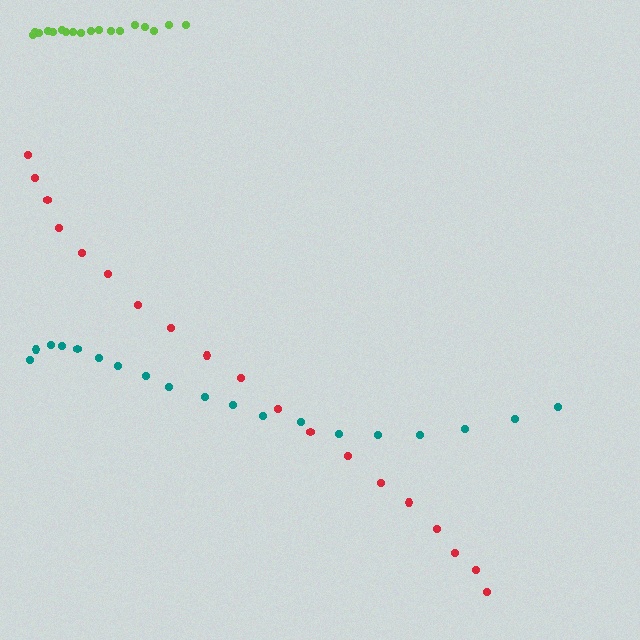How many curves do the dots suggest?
There are 3 distinct paths.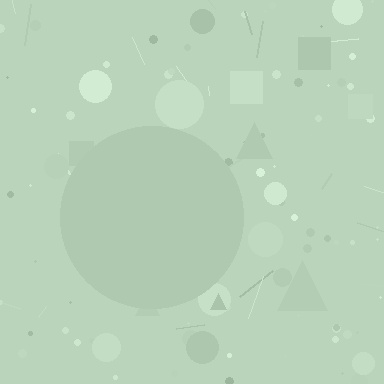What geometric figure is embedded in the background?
A circle is embedded in the background.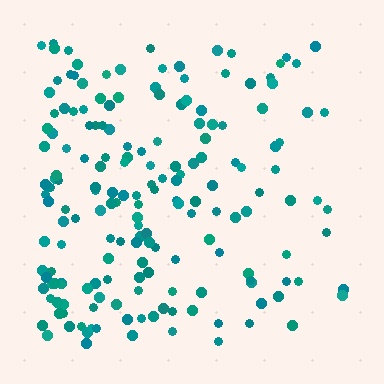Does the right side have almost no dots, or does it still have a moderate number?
Still a moderate number, just noticeably fewer than the left.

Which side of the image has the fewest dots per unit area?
The right.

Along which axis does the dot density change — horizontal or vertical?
Horizontal.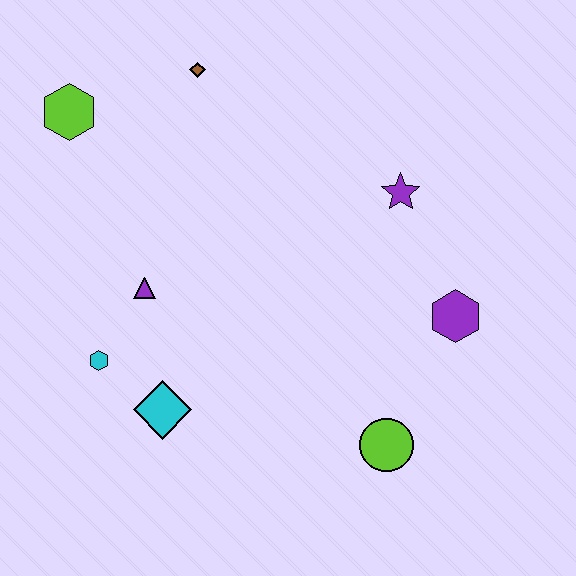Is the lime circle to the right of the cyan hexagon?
Yes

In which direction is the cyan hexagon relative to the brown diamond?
The cyan hexagon is below the brown diamond.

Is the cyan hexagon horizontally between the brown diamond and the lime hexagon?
Yes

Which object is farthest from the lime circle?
The lime hexagon is farthest from the lime circle.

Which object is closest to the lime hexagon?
The brown diamond is closest to the lime hexagon.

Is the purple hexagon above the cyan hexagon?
Yes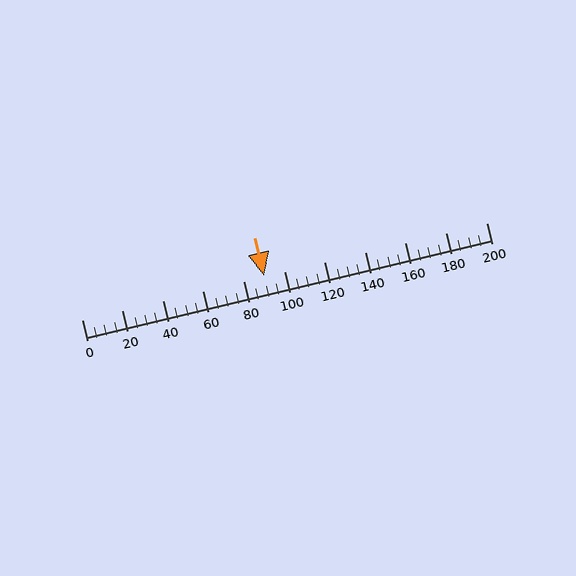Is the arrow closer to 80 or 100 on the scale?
The arrow is closer to 100.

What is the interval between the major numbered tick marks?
The major tick marks are spaced 20 units apart.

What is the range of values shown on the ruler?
The ruler shows values from 0 to 200.